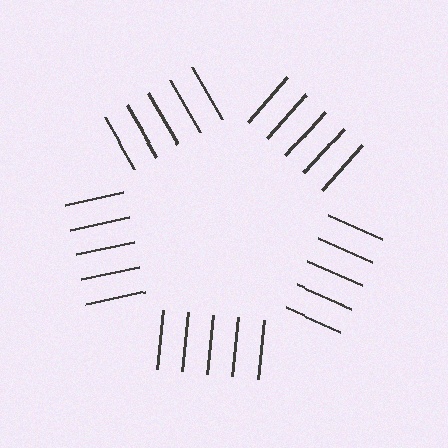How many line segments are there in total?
25 — 5 along each of the 5 edges.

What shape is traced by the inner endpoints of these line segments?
An illusory pentagon — the line segments terminate on its edges but no continuous stroke is drawn.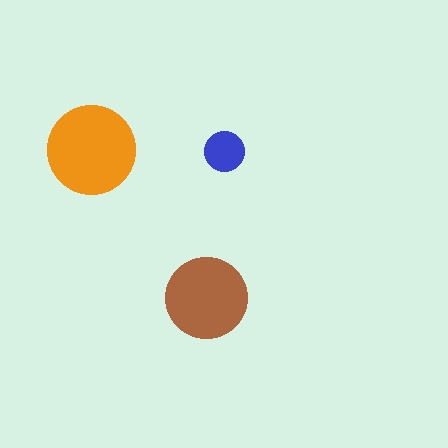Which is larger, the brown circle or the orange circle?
The orange one.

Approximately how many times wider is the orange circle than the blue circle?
About 2 times wider.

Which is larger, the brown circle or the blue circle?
The brown one.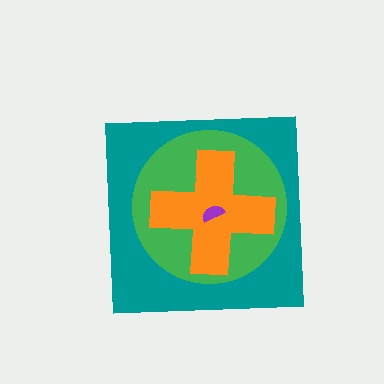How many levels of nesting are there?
4.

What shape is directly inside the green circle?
The orange cross.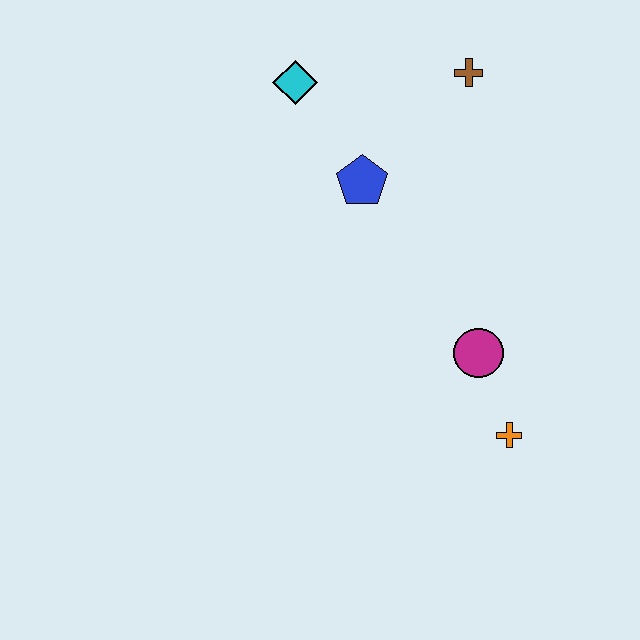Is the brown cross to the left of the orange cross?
Yes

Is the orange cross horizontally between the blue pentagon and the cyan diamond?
No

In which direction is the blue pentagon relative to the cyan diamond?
The blue pentagon is below the cyan diamond.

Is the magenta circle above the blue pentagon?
No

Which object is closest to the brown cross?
The blue pentagon is closest to the brown cross.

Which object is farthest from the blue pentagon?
The orange cross is farthest from the blue pentagon.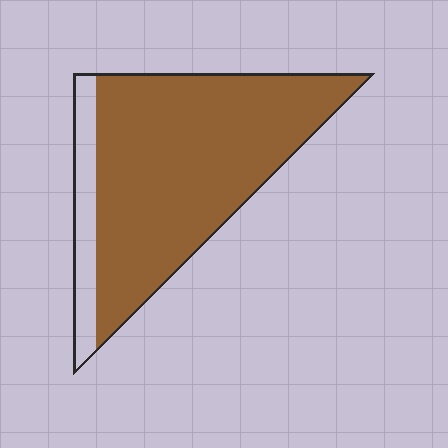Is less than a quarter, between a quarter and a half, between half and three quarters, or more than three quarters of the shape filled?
More than three quarters.